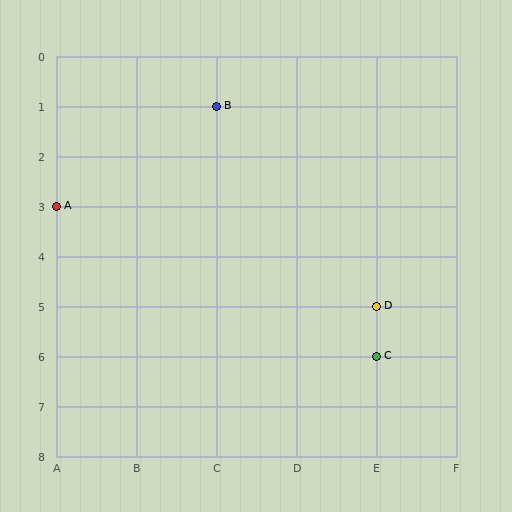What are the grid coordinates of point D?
Point D is at grid coordinates (E, 5).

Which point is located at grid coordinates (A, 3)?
Point A is at (A, 3).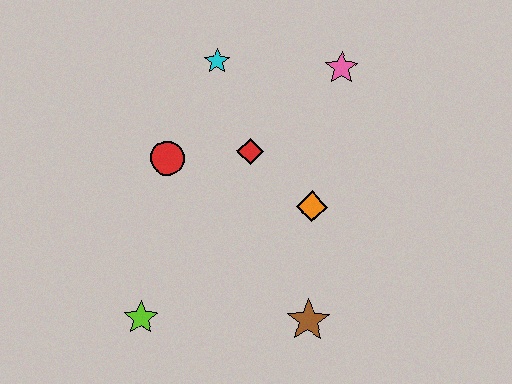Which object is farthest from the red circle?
The brown star is farthest from the red circle.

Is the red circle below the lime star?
No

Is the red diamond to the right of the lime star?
Yes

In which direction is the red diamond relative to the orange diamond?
The red diamond is to the left of the orange diamond.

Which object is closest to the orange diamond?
The red diamond is closest to the orange diamond.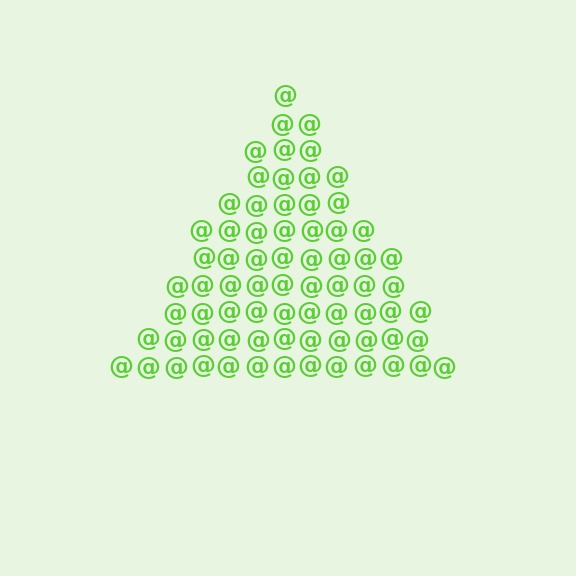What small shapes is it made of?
It is made of small at signs.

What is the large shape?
The large shape is a triangle.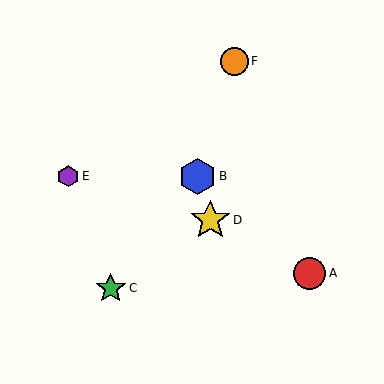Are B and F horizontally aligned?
No, B is at y≈176 and F is at y≈61.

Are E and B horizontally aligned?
Yes, both are at y≈176.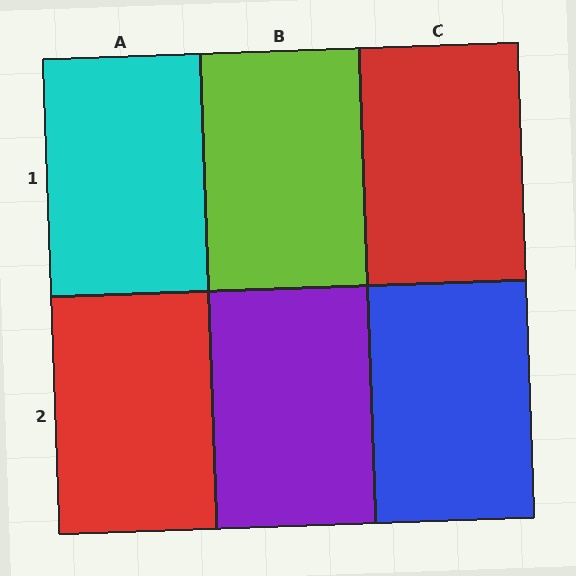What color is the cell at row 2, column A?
Red.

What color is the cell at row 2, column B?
Purple.